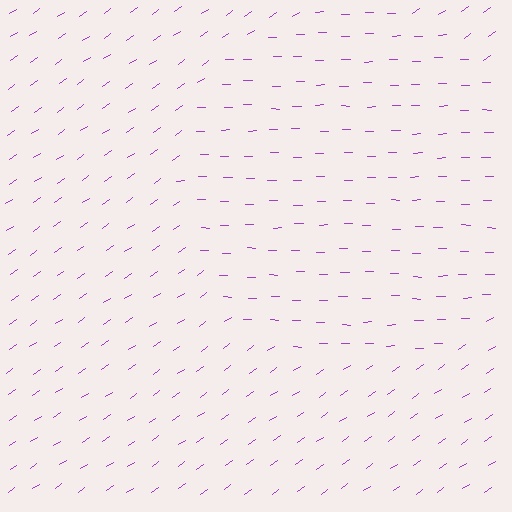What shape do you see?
I see a circle.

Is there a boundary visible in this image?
Yes, there is a texture boundary formed by a change in line orientation.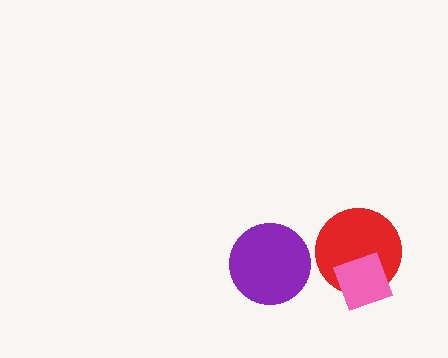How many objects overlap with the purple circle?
0 objects overlap with the purple circle.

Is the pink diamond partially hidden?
No, no other shape covers it.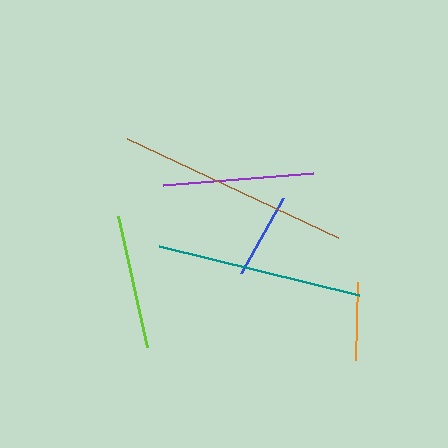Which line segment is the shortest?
The orange line is the shortest at approximately 78 pixels.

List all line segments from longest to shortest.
From longest to shortest: brown, teal, purple, lime, blue, orange.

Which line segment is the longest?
The brown line is the longest at approximately 234 pixels.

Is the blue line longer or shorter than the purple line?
The purple line is longer than the blue line.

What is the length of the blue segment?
The blue segment is approximately 86 pixels long.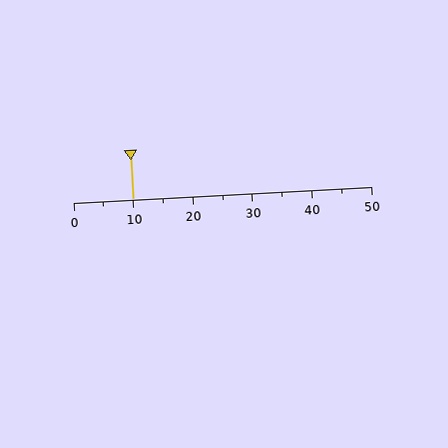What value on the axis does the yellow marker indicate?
The marker indicates approximately 10.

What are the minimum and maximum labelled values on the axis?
The axis runs from 0 to 50.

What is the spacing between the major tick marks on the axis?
The major ticks are spaced 10 apart.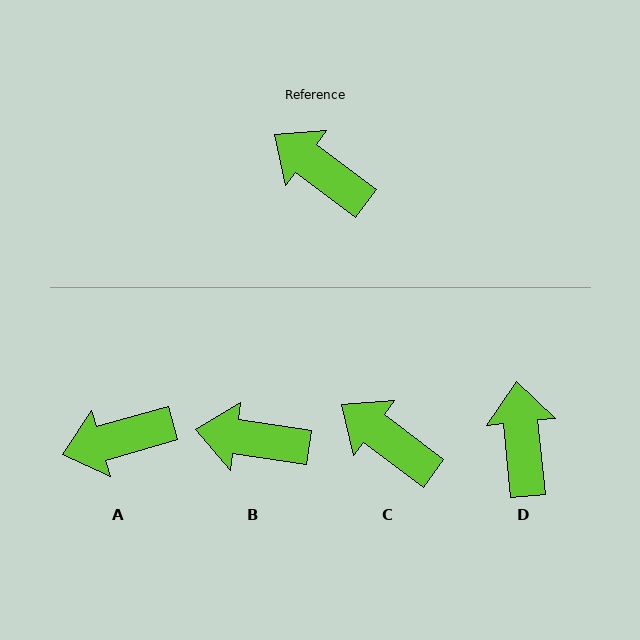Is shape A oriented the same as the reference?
No, it is off by about 53 degrees.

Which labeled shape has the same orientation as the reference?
C.